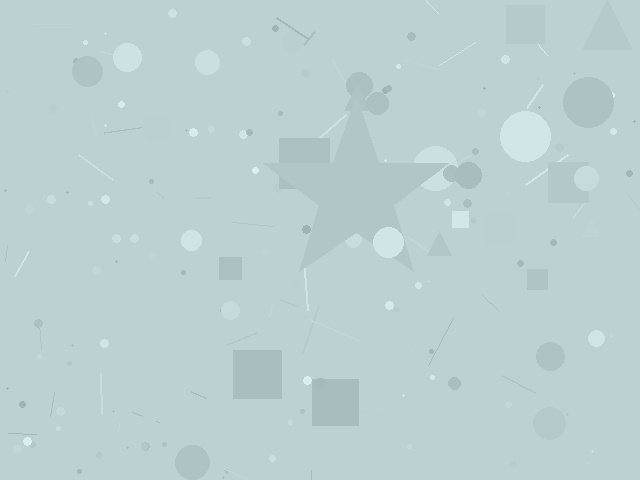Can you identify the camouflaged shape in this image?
The camouflaged shape is a star.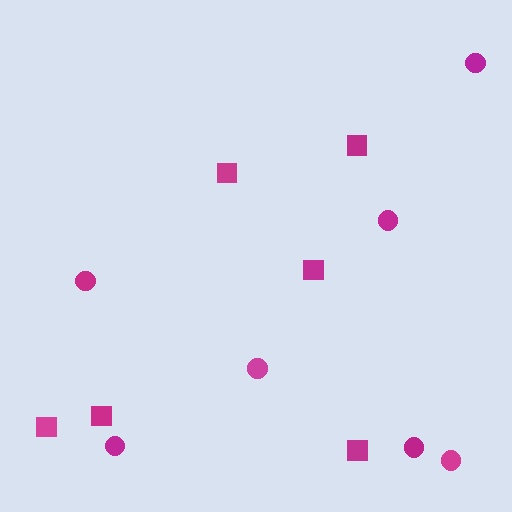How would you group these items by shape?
There are 2 groups: one group of circles (7) and one group of squares (6).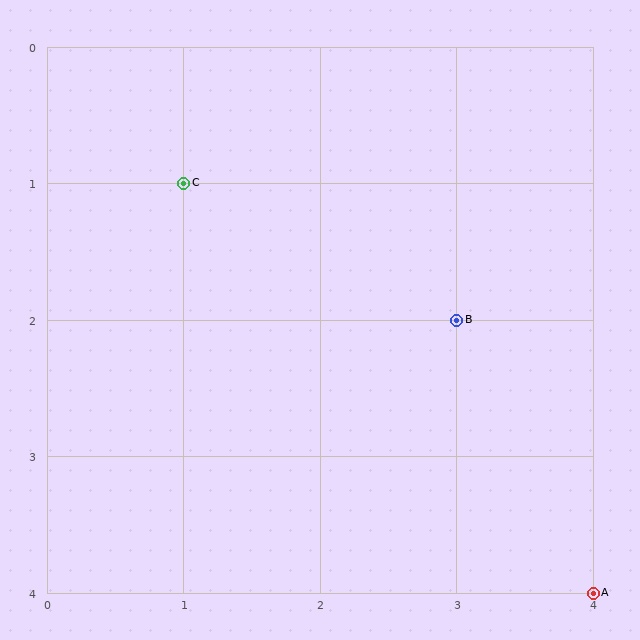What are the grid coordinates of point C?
Point C is at grid coordinates (1, 1).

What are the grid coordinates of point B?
Point B is at grid coordinates (3, 2).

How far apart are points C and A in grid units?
Points C and A are 3 columns and 3 rows apart (about 4.2 grid units diagonally).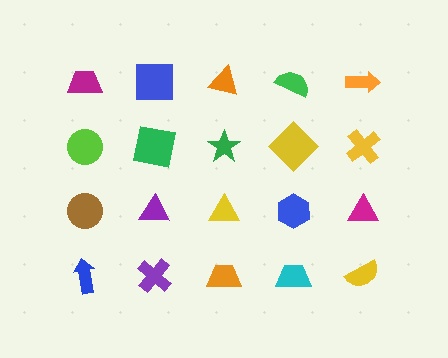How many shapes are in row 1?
5 shapes.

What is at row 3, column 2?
A purple triangle.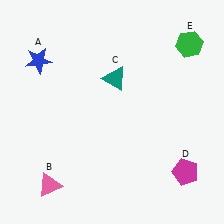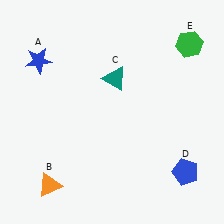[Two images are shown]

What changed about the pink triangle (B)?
In Image 1, B is pink. In Image 2, it changed to orange.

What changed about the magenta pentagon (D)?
In Image 1, D is magenta. In Image 2, it changed to blue.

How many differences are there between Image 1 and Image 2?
There are 2 differences between the two images.